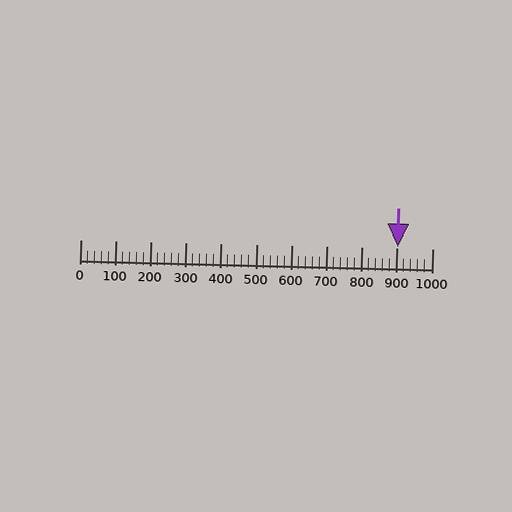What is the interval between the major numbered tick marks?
The major tick marks are spaced 100 units apart.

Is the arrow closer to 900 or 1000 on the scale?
The arrow is closer to 900.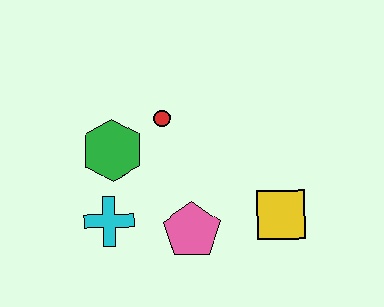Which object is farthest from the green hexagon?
The yellow square is farthest from the green hexagon.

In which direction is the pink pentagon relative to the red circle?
The pink pentagon is below the red circle.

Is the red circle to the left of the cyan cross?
No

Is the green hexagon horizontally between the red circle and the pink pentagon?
No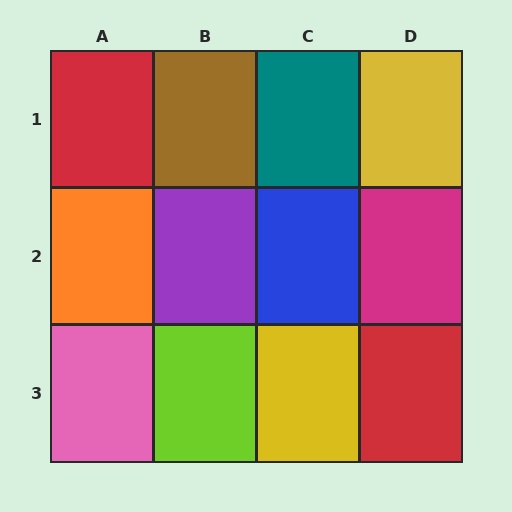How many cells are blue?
1 cell is blue.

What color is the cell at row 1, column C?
Teal.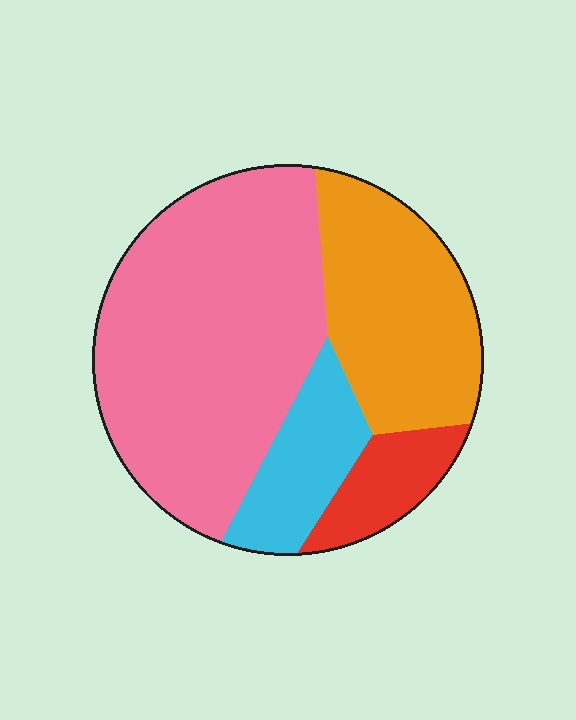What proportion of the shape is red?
Red covers roughly 10% of the shape.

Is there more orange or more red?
Orange.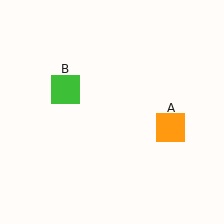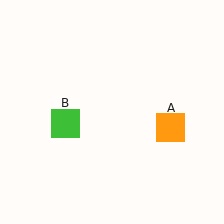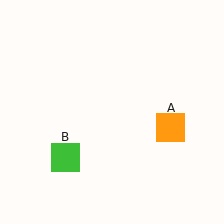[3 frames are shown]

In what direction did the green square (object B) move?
The green square (object B) moved down.